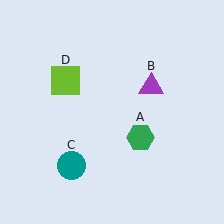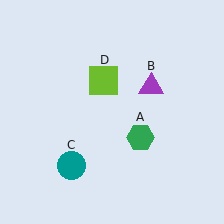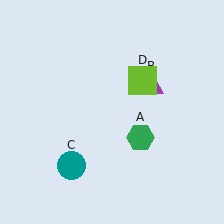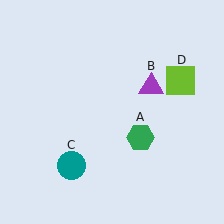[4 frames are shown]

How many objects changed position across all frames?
1 object changed position: lime square (object D).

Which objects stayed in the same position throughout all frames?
Green hexagon (object A) and purple triangle (object B) and teal circle (object C) remained stationary.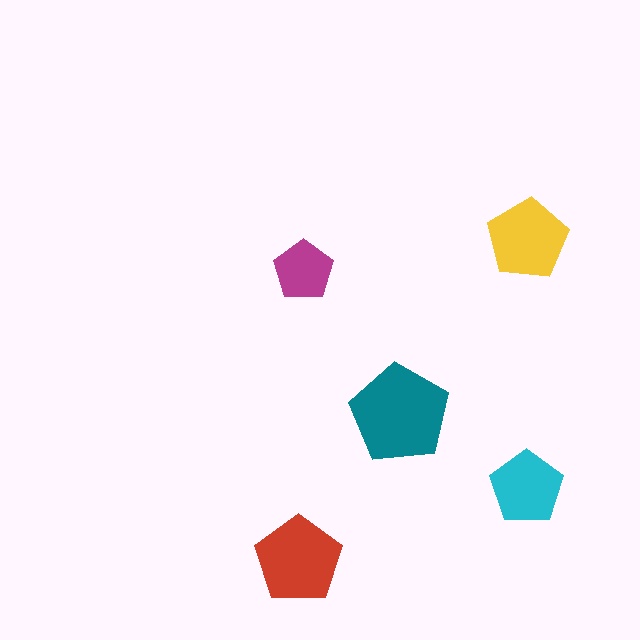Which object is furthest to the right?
The yellow pentagon is rightmost.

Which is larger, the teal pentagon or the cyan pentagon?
The teal one.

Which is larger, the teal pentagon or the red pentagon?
The teal one.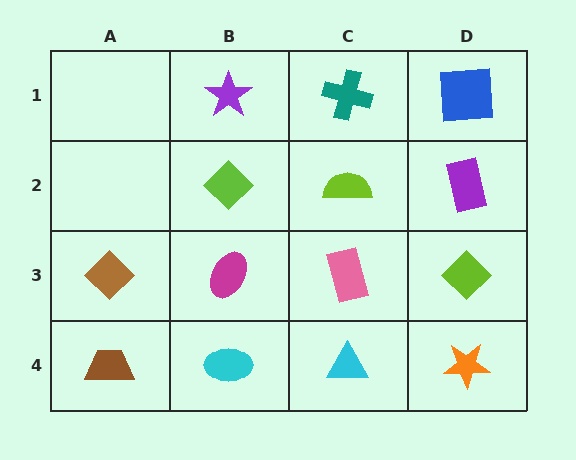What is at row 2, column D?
A purple rectangle.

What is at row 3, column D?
A lime diamond.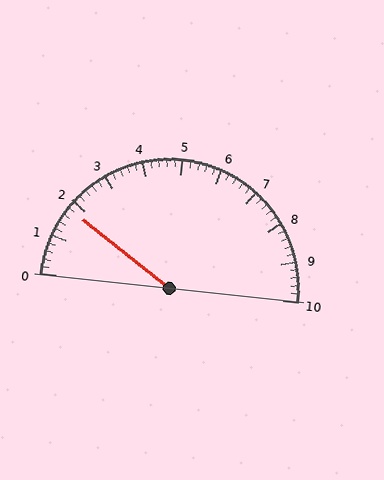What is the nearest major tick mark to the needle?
The nearest major tick mark is 2.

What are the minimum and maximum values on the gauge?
The gauge ranges from 0 to 10.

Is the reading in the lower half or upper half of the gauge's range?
The reading is in the lower half of the range (0 to 10).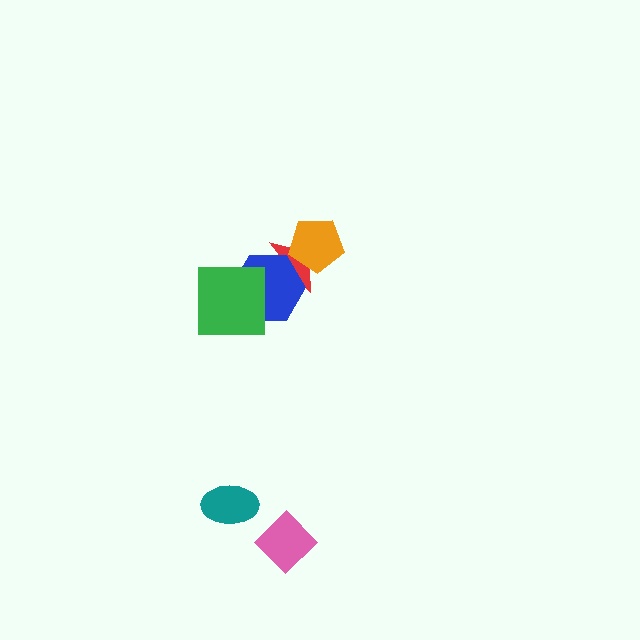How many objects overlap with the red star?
2 objects overlap with the red star.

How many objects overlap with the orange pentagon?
1 object overlaps with the orange pentagon.